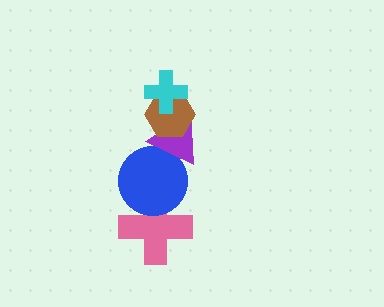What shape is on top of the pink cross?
The blue circle is on top of the pink cross.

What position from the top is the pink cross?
The pink cross is 5th from the top.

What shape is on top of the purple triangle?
The brown hexagon is on top of the purple triangle.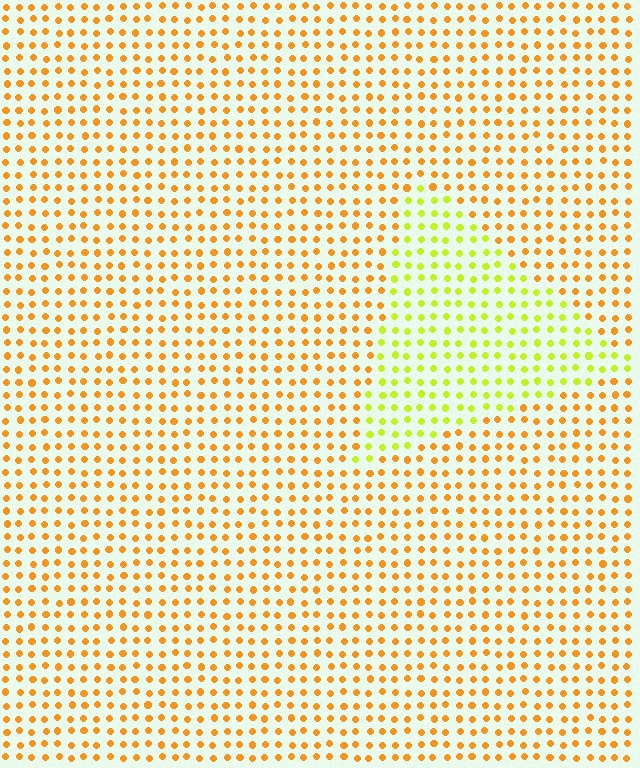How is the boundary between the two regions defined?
The boundary is defined purely by a slight shift in hue (about 41 degrees). Spacing, size, and orientation are identical on both sides.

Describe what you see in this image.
The image is filled with small orange elements in a uniform arrangement. A triangle-shaped region is visible where the elements are tinted to a slightly different hue, forming a subtle color boundary.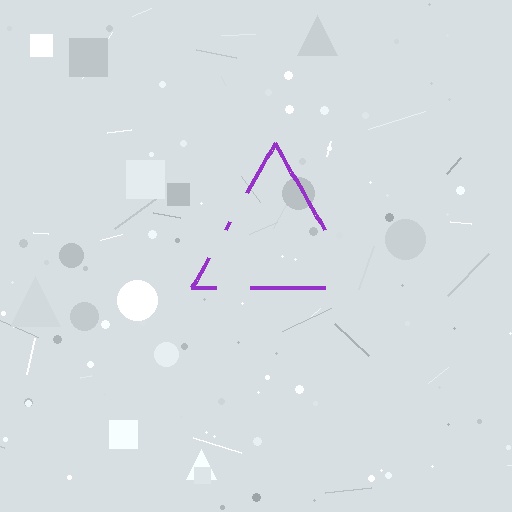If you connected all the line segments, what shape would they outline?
They would outline a triangle.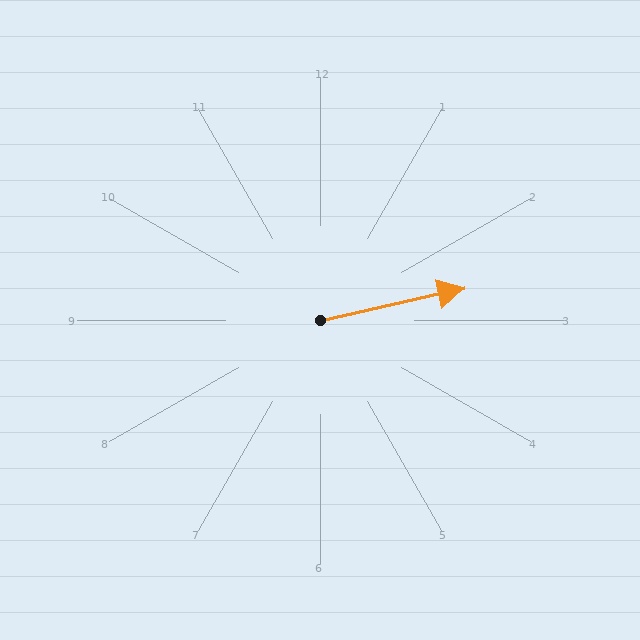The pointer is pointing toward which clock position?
Roughly 3 o'clock.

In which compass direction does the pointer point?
East.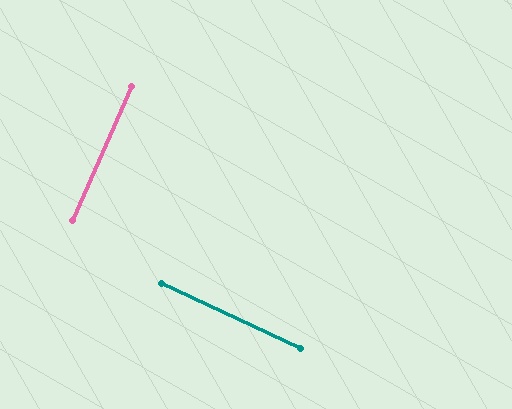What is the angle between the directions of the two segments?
Approximately 89 degrees.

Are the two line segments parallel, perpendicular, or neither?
Perpendicular — they meet at approximately 89°.